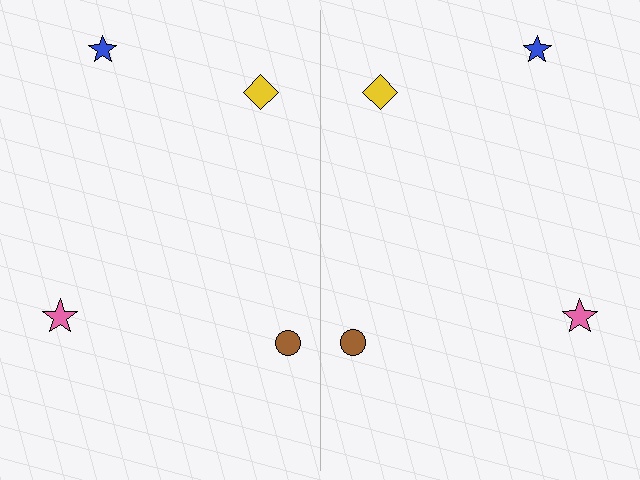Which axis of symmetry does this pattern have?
The pattern has a vertical axis of symmetry running through the center of the image.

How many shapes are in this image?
There are 8 shapes in this image.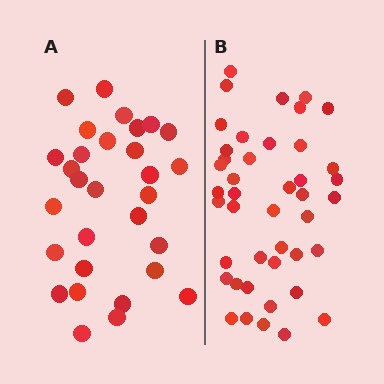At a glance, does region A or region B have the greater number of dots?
Region B (the right region) has more dots.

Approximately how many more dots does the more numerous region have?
Region B has approximately 15 more dots than region A.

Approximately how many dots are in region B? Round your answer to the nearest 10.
About 40 dots. (The exact count is 43, which rounds to 40.)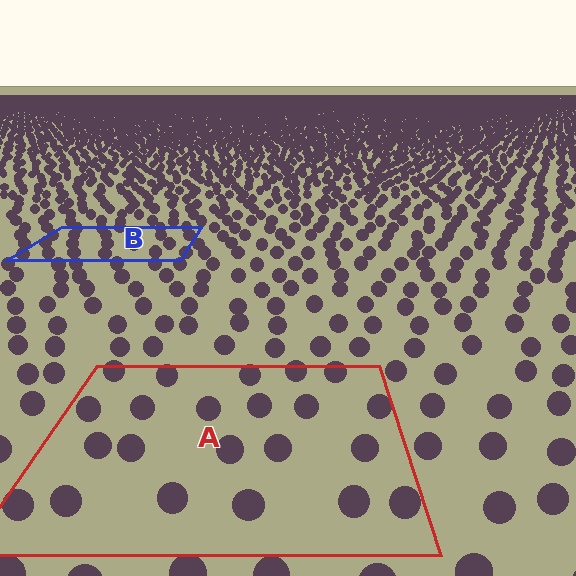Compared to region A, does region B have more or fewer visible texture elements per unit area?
Region B has more texture elements per unit area — they are packed more densely because it is farther away.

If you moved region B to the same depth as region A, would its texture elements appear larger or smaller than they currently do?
They would appear larger. At a closer depth, the same texture elements are projected at a bigger on-screen size.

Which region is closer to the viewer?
Region A is closer. The texture elements there are larger and more spread out.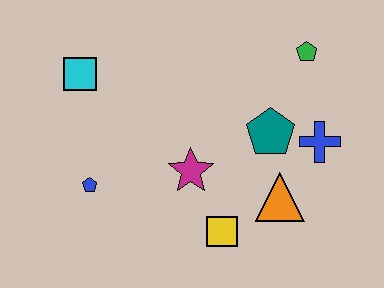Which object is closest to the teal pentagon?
The blue cross is closest to the teal pentagon.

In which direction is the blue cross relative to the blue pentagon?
The blue cross is to the right of the blue pentagon.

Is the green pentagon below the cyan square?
No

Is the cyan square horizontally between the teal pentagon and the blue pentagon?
No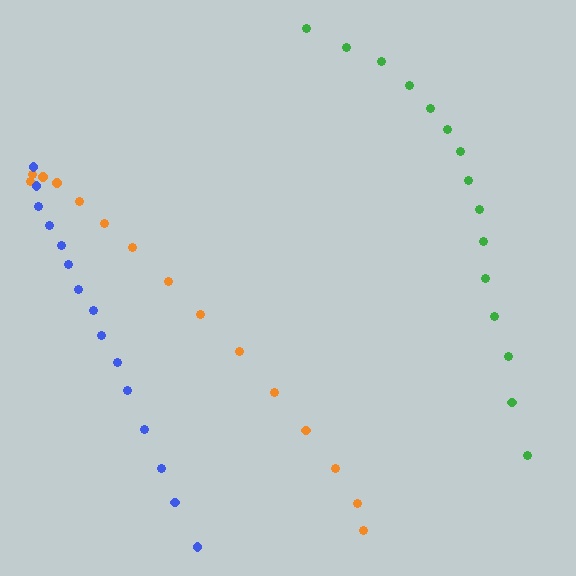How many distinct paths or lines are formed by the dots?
There are 3 distinct paths.